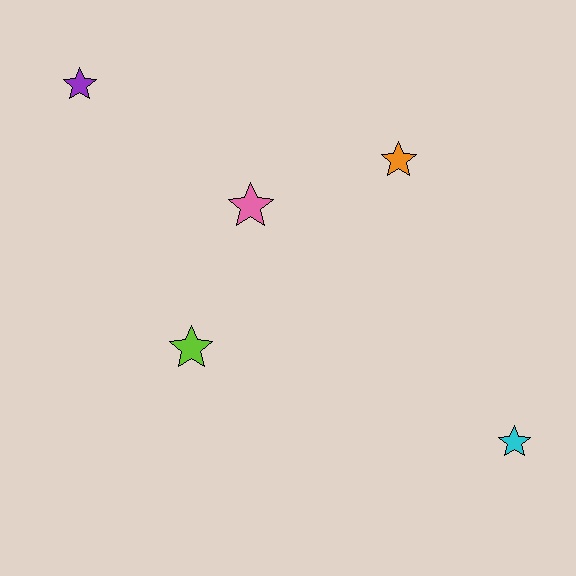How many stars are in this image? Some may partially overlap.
There are 5 stars.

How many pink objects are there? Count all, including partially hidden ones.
There is 1 pink object.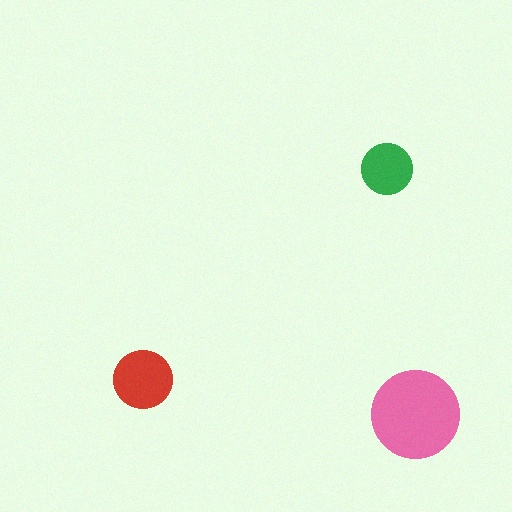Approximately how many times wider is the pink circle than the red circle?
About 1.5 times wider.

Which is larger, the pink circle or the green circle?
The pink one.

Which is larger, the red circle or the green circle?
The red one.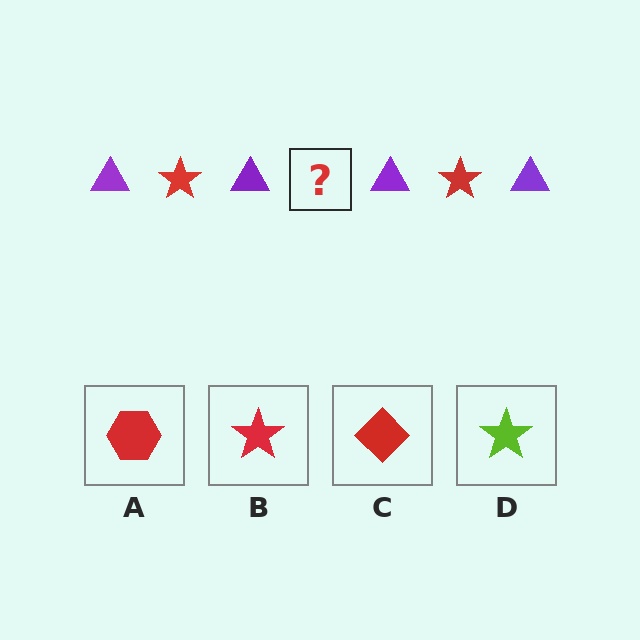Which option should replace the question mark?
Option B.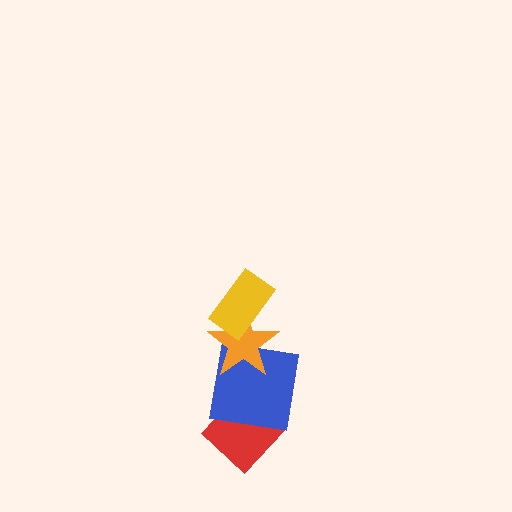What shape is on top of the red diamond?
The blue square is on top of the red diamond.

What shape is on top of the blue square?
The orange star is on top of the blue square.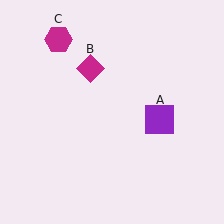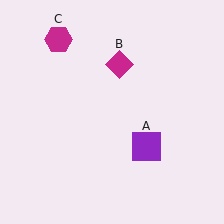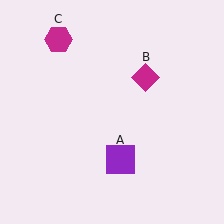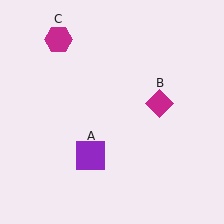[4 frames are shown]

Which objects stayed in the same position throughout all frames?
Magenta hexagon (object C) remained stationary.